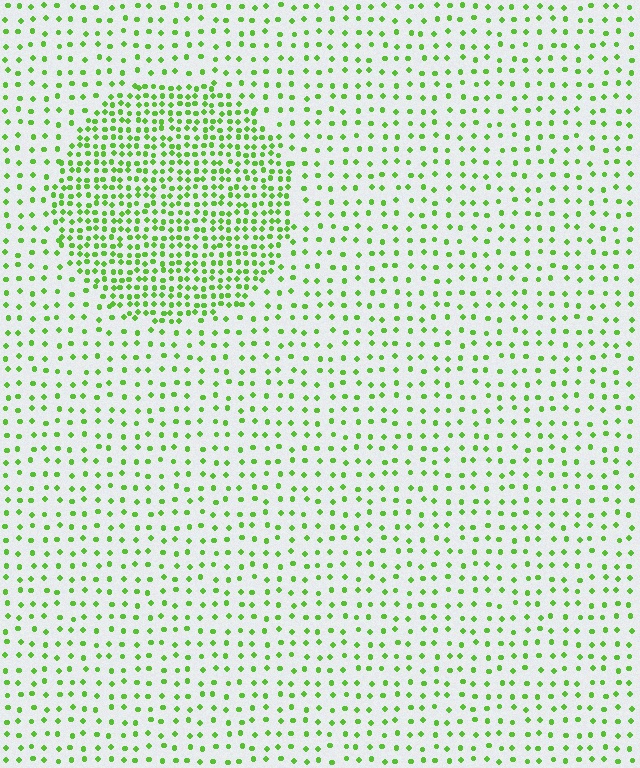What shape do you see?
I see a circle.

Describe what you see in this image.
The image contains small lime elements arranged at two different densities. A circle-shaped region is visible where the elements are more densely packed than the surrounding area.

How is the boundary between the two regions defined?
The boundary is defined by a change in element density (approximately 2.4x ratio). All elements are the same color, size, and shape.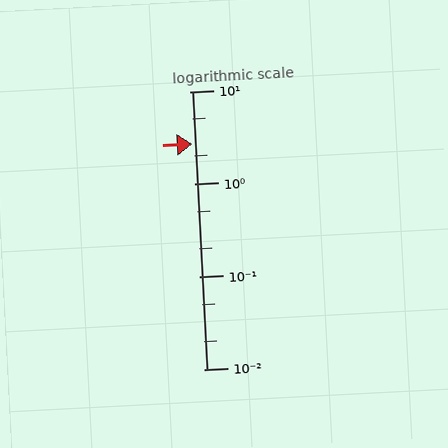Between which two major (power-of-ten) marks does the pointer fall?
The pointer is between 1 and 10.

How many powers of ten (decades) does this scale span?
The scale spans 3 decades, from 0.01 to 10.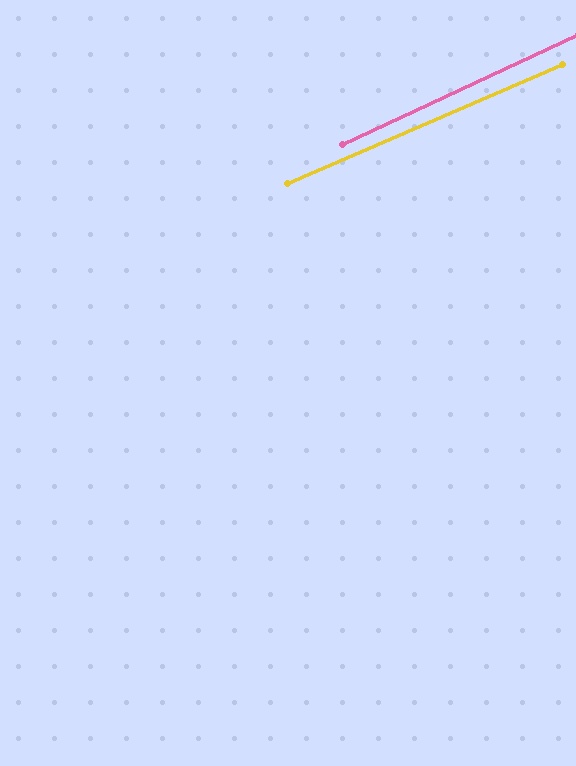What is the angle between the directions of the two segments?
Approximately 2 degrees.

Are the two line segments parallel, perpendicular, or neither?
Parallel — their directions differ by only 1.6°.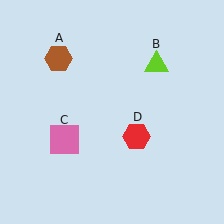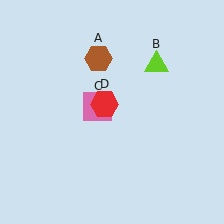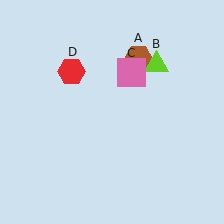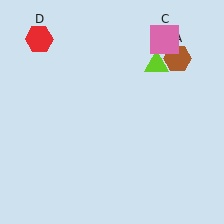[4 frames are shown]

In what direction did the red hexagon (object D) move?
The red hexagon (object D) moved up and to the left.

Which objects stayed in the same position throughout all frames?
Lime triangle (object B) remained stationary.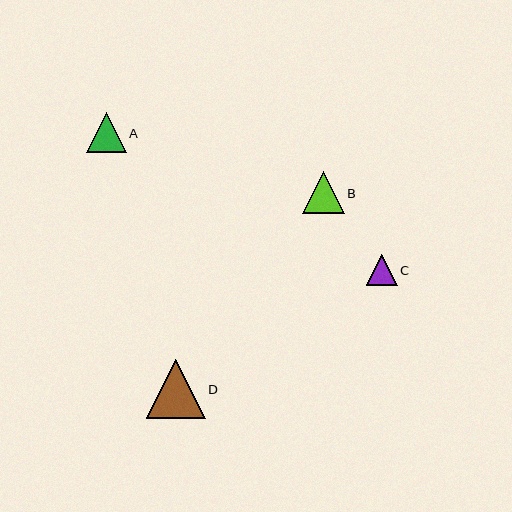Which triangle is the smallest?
Triangle C is the smallest with a size of approximately 31 pixels.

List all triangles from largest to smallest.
From largest to smallest: D, B, A, C.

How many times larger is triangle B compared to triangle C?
Triangle B is approximately 1.4 times the size of triangle C.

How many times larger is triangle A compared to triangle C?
Triangle A is approximately 1.3 times the size of triangle C.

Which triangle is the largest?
Triangle D is the largest with a size of approximately 59 pixels.